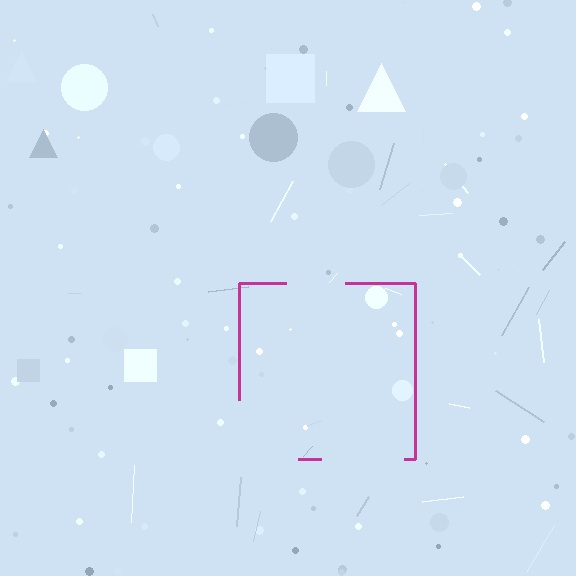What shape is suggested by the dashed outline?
The dashed outline suggests a square.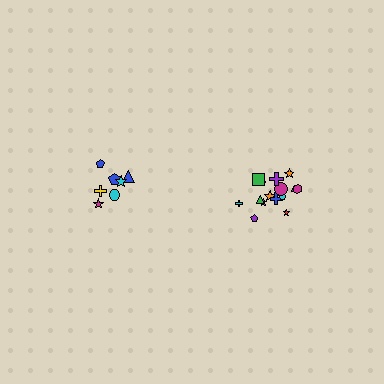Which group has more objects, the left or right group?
The right group.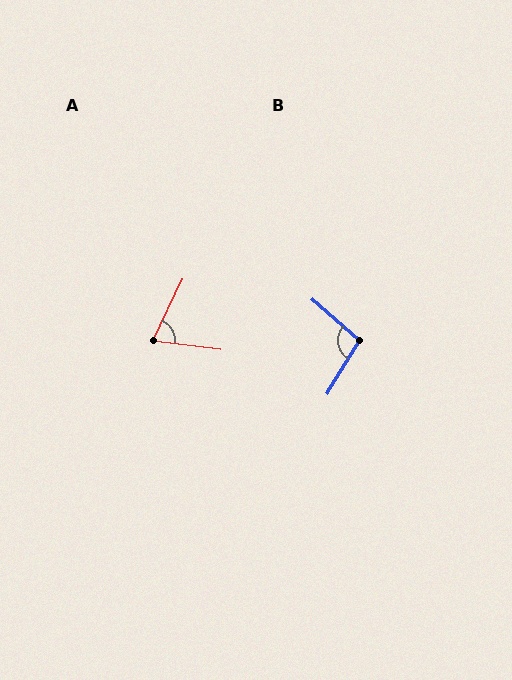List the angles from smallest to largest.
A (71°), B (99°).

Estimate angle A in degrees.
Approximately 71 degrees.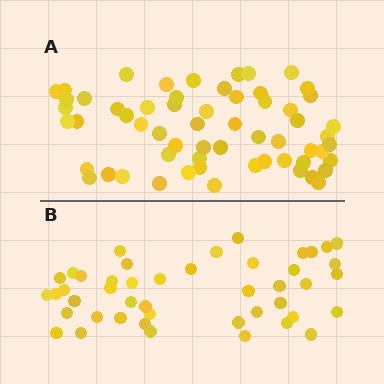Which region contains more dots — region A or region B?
Region A (the top region) has more dots.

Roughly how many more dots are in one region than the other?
Region A has approximately 15 more dots than region B.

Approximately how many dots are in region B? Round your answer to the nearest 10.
About 40 dots. (The exact count is 45, which rounds to 40.)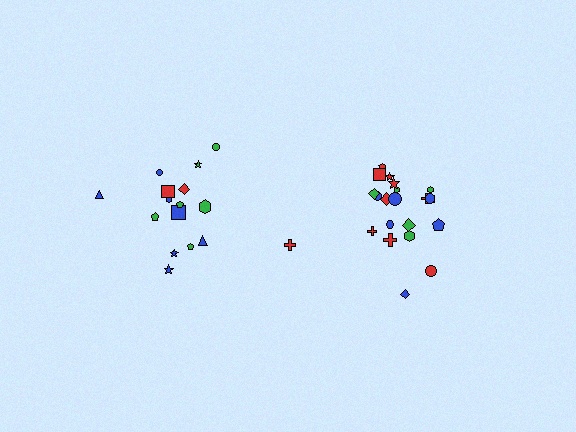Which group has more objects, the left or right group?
The right group.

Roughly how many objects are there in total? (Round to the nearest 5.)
Roughly 35 objects in total.